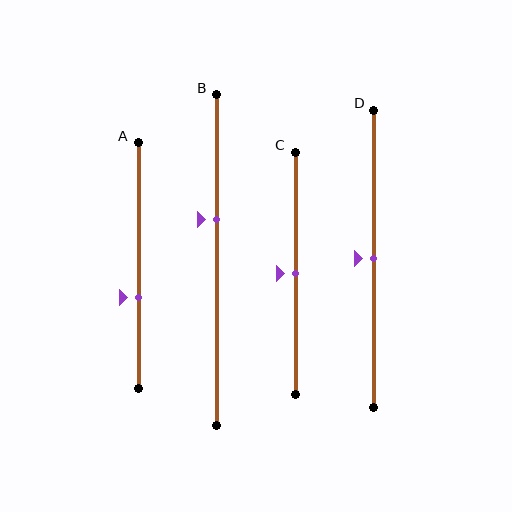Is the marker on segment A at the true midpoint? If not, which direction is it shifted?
No, the marker on segment A is shifted downward by about 13% of the segment length.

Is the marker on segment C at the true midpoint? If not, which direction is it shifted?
Yes, the marker on segment C is at the true midpoint.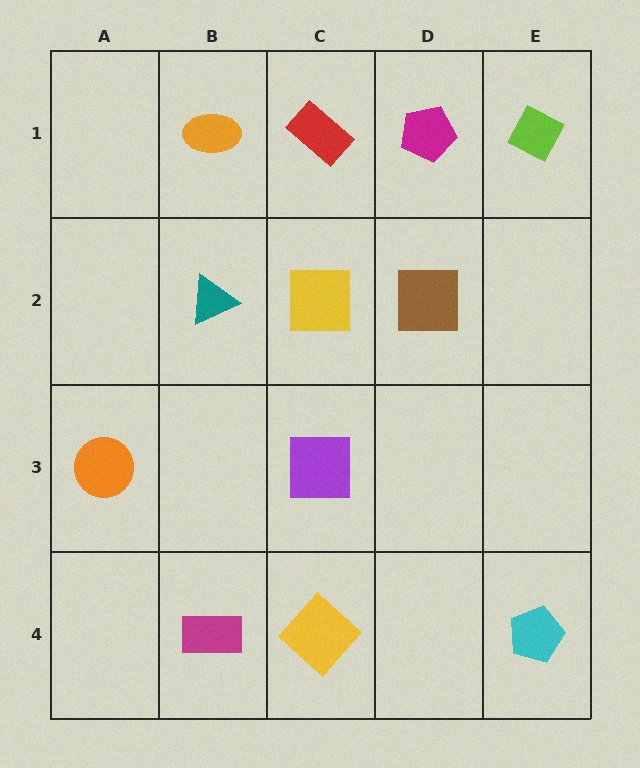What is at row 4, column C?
A yellow diamond.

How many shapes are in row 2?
3 shapes.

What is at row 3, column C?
A purple square.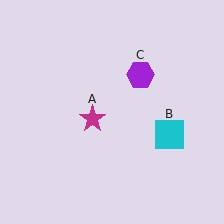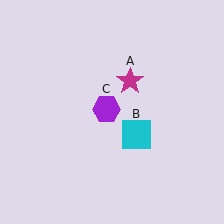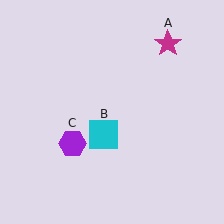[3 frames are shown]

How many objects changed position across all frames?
3 objects changed position: magenta star (object A), cyan square (object B), purple hexagon (object C).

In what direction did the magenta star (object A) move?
The magenta star (object A) moved up and to the right.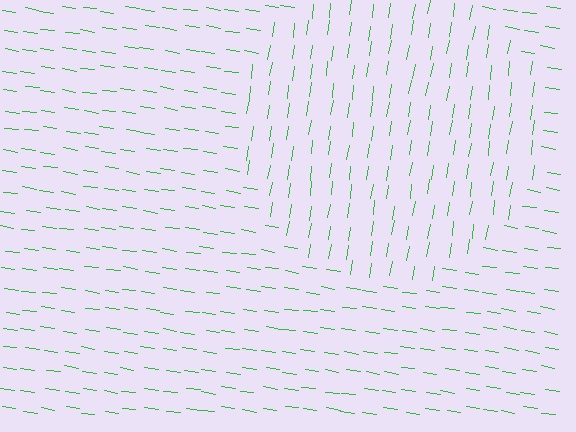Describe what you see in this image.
The image is filled with small green line segments. A circle region in the image has lines oriented differently from the surrounding lines, creating a visible texture boundary.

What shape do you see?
I see a circle.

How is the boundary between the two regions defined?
The boundary is defined purely by a change in line orientation (approximately 90 degrees difference). All lines are the same color and thickness.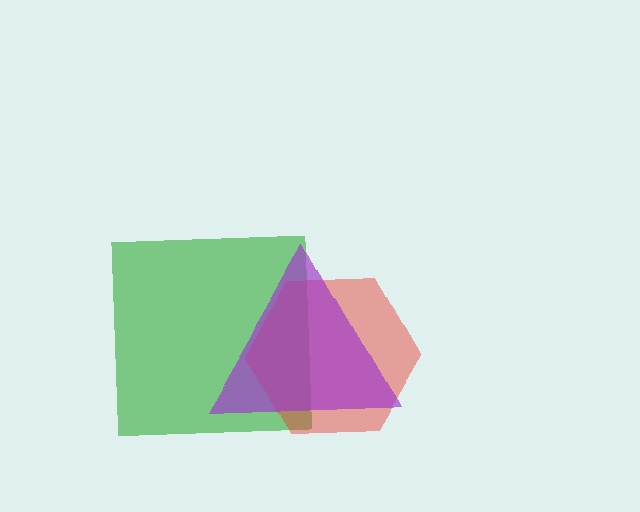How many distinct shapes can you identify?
There are 3 distinct shapes: a green square, a red hexagon, a purple triangle.